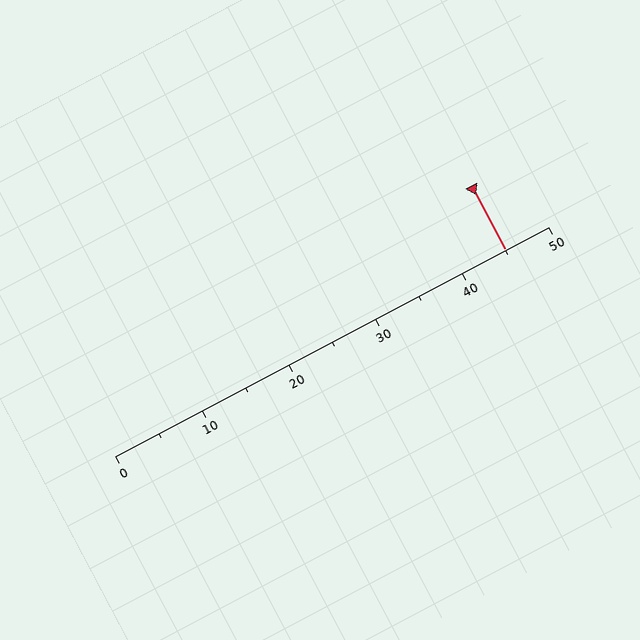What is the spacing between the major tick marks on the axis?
The major ticks are spaced 10 apart.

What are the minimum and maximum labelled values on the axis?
The axis runs from 0 to 50.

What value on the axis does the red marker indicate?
The marker indicates approximately 45.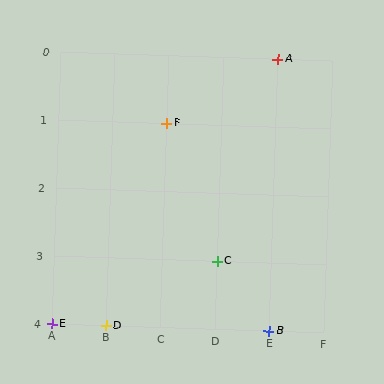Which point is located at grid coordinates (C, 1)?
Point F is at (C, 1).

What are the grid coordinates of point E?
Point E is at grid coordinates (A, 4).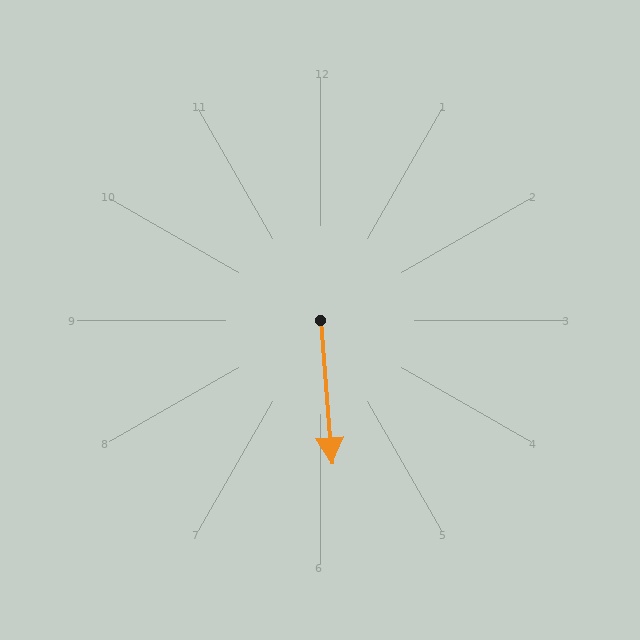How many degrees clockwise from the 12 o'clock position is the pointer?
Approximately 175 degrees.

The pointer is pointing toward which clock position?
Roughly 6 o'clock.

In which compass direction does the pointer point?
South.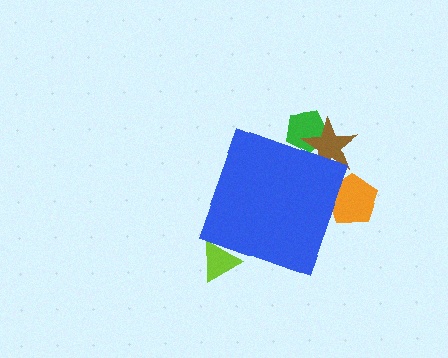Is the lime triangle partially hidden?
Yes, the lime triangle is partially hidden behind the blue diamond.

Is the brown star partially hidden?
Yes, the brown star is partially hidden behind the blue diamond.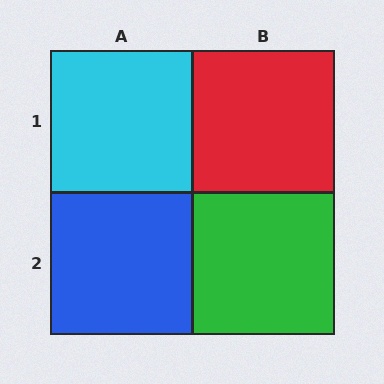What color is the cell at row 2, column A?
Blue.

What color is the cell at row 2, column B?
Green.